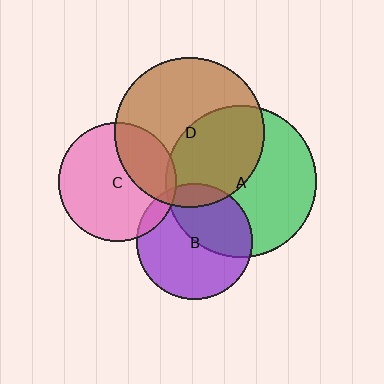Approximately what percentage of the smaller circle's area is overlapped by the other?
Approximately 10%.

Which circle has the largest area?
Circle A (green).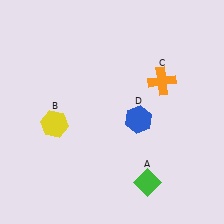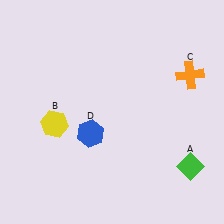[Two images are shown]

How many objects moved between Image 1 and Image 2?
3 objects moved between the two images.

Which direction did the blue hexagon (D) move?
The blue hexagon (D) moved left.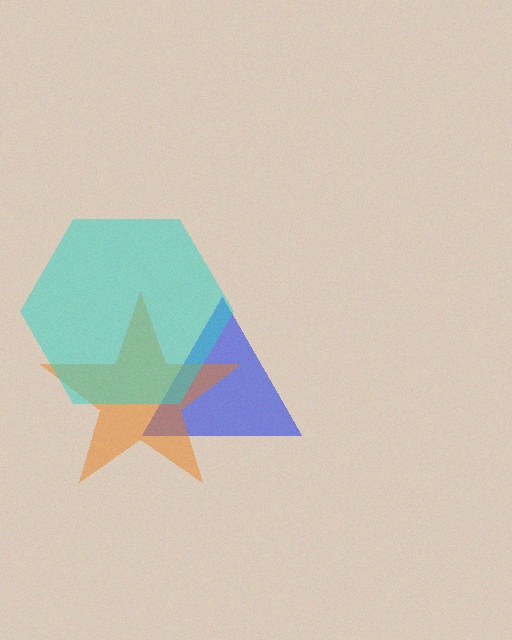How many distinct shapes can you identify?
There are 3 distinct shapes: a blue triangle, an orange star, a cyan hexagon.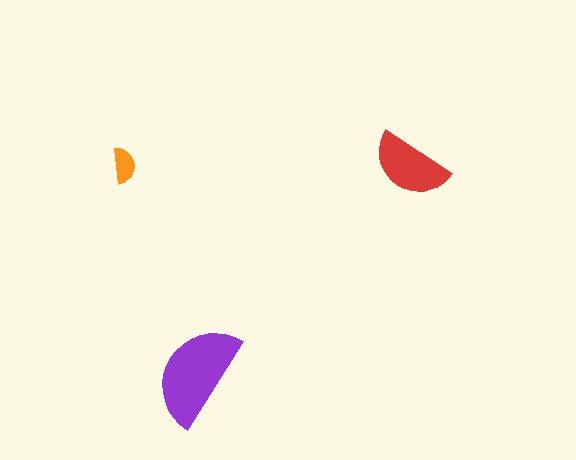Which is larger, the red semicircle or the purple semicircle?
The purple one.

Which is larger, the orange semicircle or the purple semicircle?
The purple one.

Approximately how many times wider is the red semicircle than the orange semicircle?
About 2 times wider.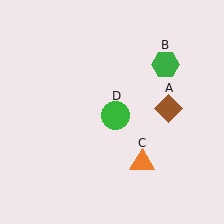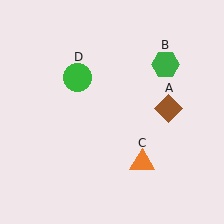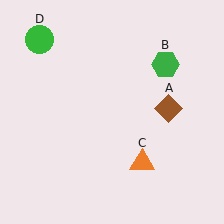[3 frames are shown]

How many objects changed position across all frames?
1 object changed position: green circle (object D).